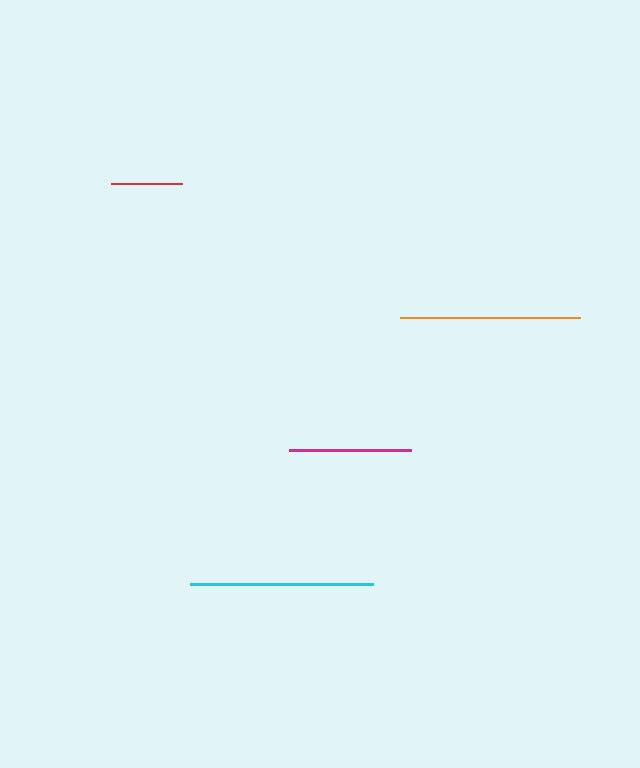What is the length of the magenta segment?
The magenta segment is approximately 121 pixels long.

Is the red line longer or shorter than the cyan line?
The cyan line is longer than the red line.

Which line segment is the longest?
The cyan line is the longest at approximately 183 pixels.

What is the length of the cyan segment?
The cyan segment is approximately 183 pixels long.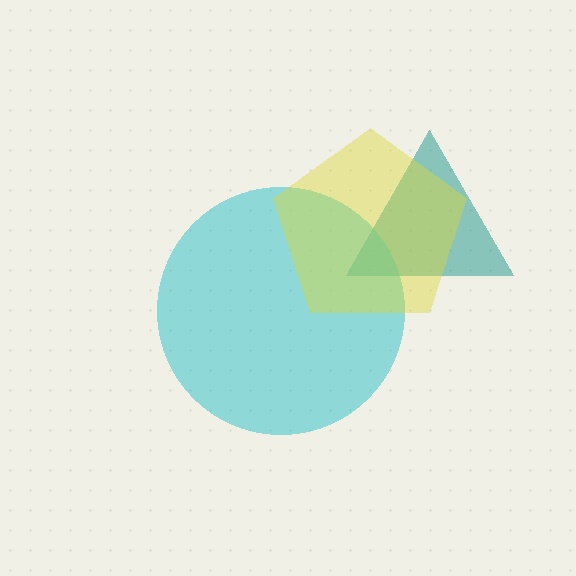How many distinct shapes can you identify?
There are 3 distinct shapes: a teal triangle, a cyan circle, a yellow pentagon.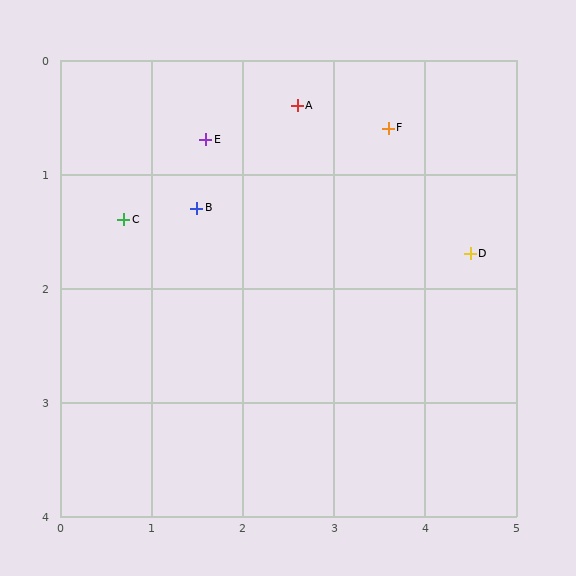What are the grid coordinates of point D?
Point D is at approximately (4.5, 1.7).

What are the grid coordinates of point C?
Point C is at approximately (0.7, 1.4).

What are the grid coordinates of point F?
Point F is at approximately (3.6, 0.6).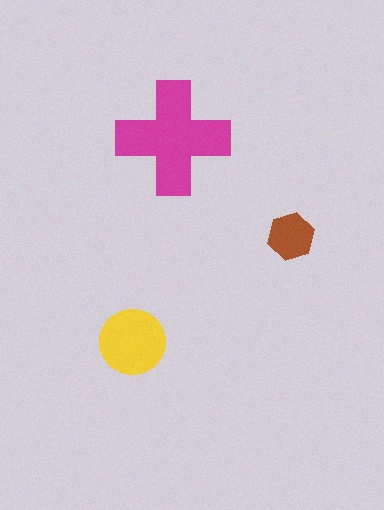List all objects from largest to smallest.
The magenta cross, the yellow circle, the brown hexagon.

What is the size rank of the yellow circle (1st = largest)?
2nd.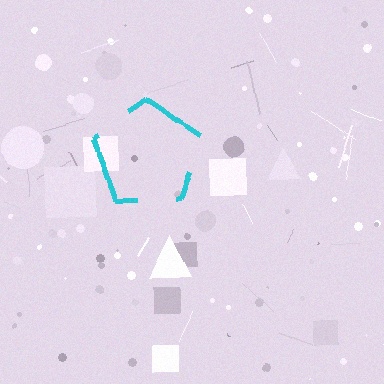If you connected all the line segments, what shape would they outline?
They would outline a pentagon.